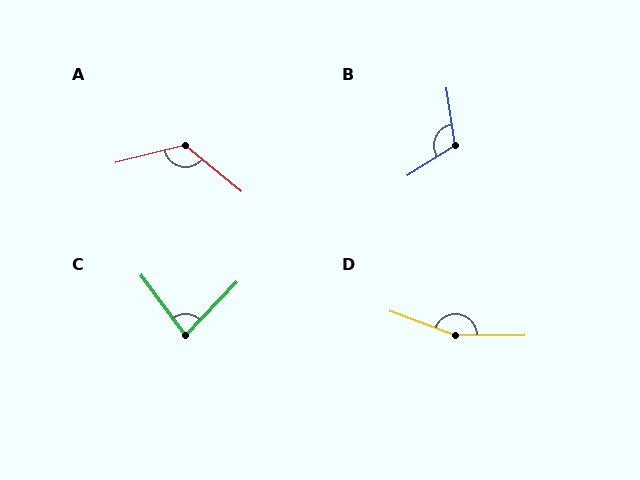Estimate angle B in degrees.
Approximately 113 degrees.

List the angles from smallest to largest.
C (81°), B (113°), A (127°), D (159°).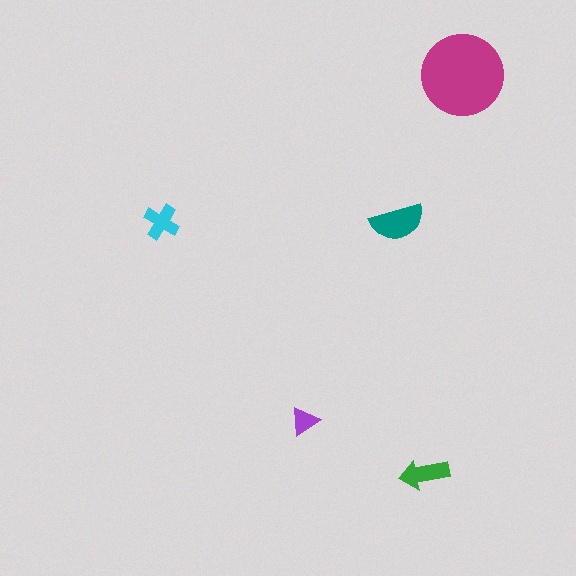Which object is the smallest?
The purple triangle.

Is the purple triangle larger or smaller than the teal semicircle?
Smaller.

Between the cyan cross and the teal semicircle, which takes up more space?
The teal semicircle.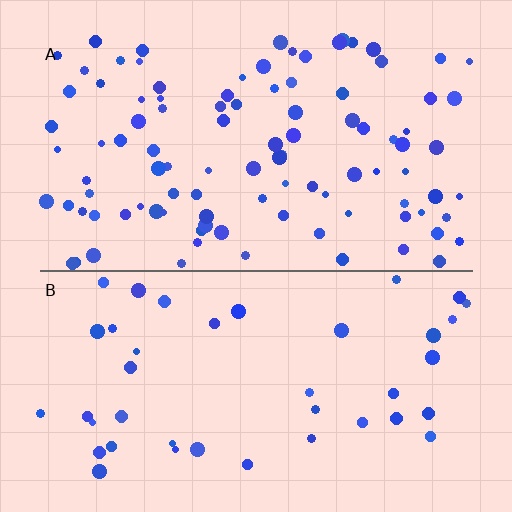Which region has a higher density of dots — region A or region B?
A (the top).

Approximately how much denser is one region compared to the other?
Approximately 2.4× — region A over region B.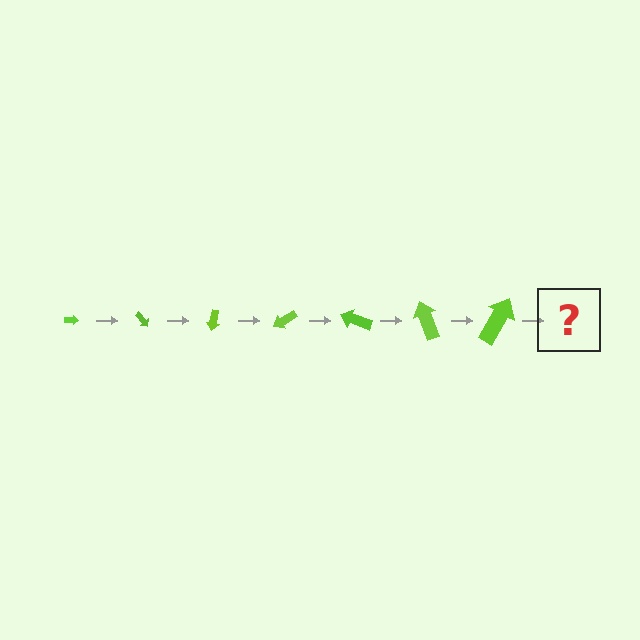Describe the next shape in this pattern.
It should be an arrow, larger than the previous one and rotated 350 degrees from the start.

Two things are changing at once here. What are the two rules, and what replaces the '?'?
The two rules are that the arrow grows larger each step and it rotates 50 degrees each step. The '?' should be an arrow, larger than the previous one and rotated 350 degrees from the start.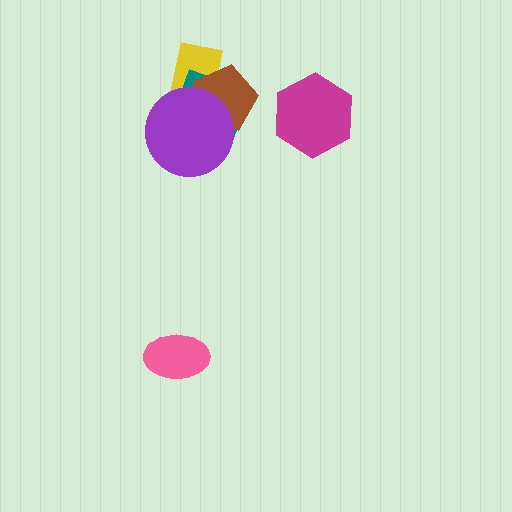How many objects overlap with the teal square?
3 objects overlap with the teal square.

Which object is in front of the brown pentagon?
The purple circle is in front of the brown pentagon.